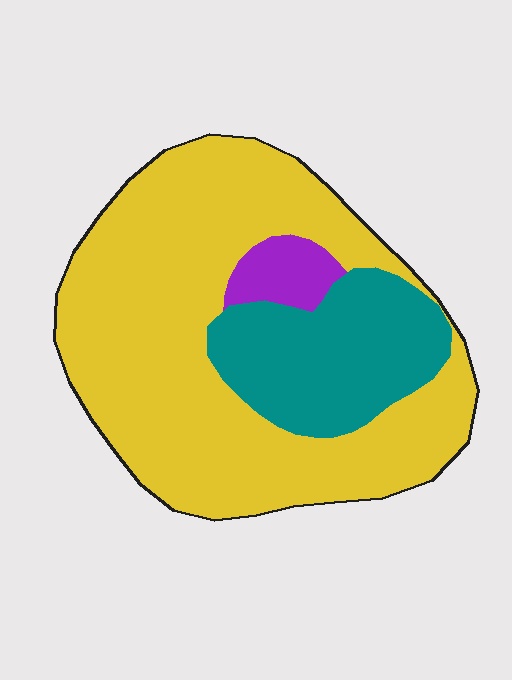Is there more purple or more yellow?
Yellow.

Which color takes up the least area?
Purple, at roughly 5%.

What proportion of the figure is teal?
Teal covers around 25% of the figure.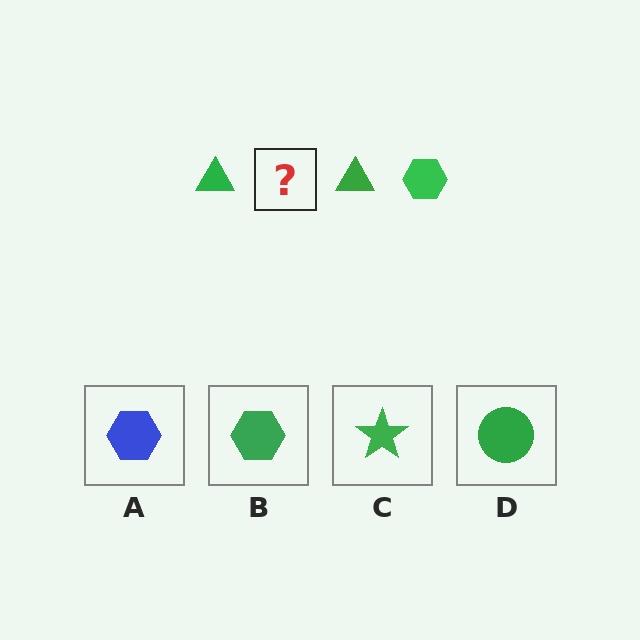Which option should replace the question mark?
Option B.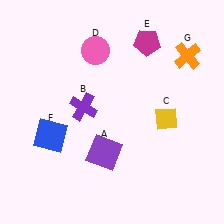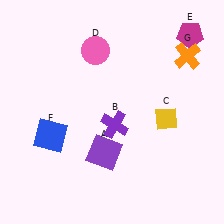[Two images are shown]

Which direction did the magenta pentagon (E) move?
The magenta pentagon (E) moved right.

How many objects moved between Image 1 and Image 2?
2 objects moved between the two images.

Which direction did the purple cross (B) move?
The purple cross (B) moved right.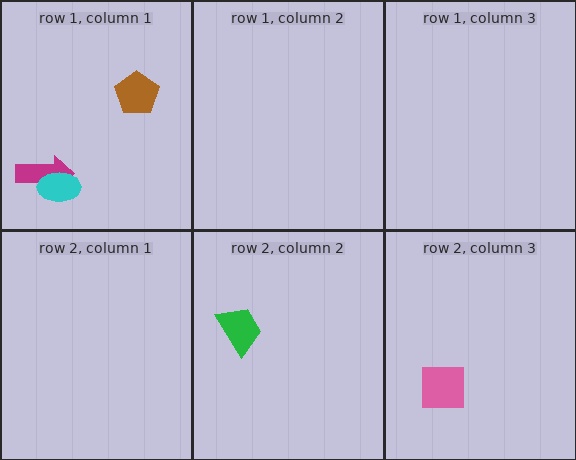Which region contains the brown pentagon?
The row 1, column 1 region.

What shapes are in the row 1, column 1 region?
The brown pentagon, the magenta arrow, the cyan ellipse.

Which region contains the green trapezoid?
The row 2, column 2 region.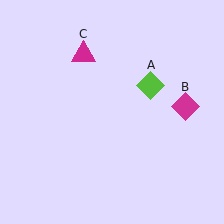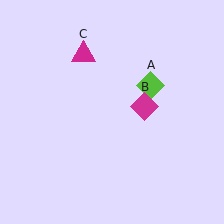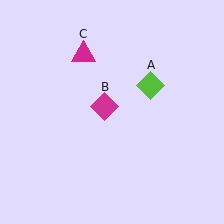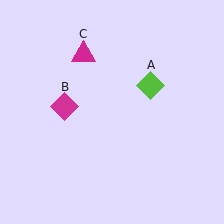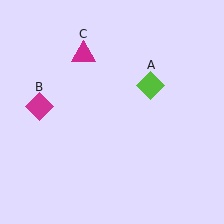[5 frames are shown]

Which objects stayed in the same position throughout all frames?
Lime diamond (object A) and magenta triangle (object C) remained stationary.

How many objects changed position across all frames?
1 object changed position: magenta diamond (object B).